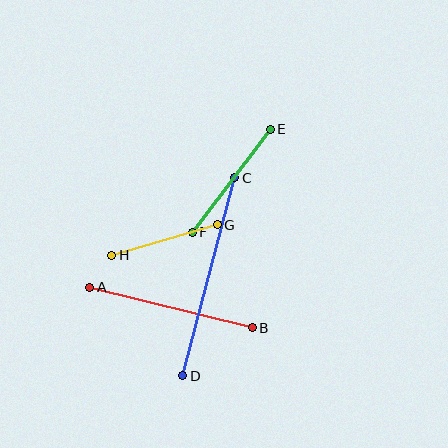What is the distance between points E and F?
The distance is approximately 129 pixels.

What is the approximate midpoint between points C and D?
The midpoint is at approximately (209, 277) pixels.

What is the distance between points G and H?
The distance is approximately 110 pixels.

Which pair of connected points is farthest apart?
Points C and D are farthest apart.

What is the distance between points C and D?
The distance is approximately 205 pixels.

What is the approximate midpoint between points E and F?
The midpoint is at approximately (231, 181) pixels.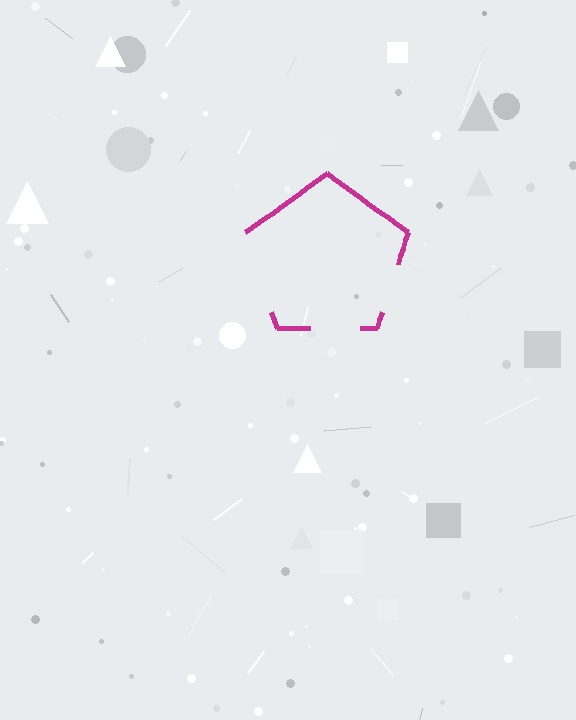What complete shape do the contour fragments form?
The contour fragments form a pentagon.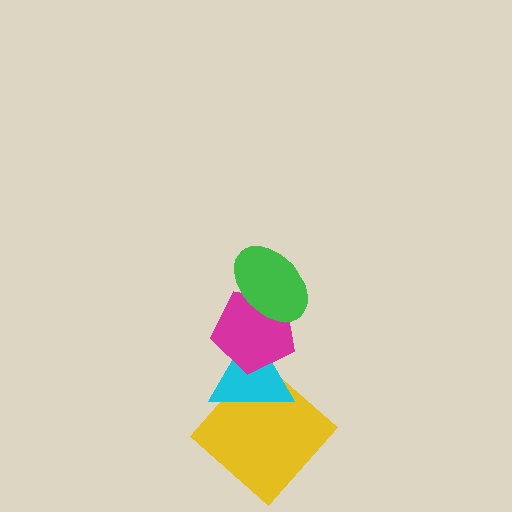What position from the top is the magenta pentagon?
The magenta pentagon is 2nd from the top.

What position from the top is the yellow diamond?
The yellow diamond is 4th from the top.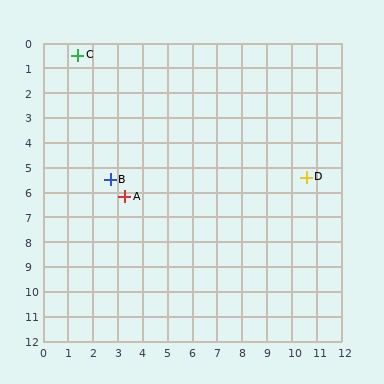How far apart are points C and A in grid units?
Points C and A are about 6.0 grid units apart.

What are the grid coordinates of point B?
Point B is at approximately (2.7, 5.5).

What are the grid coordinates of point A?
Point A is at approximately (3.3, 6.2).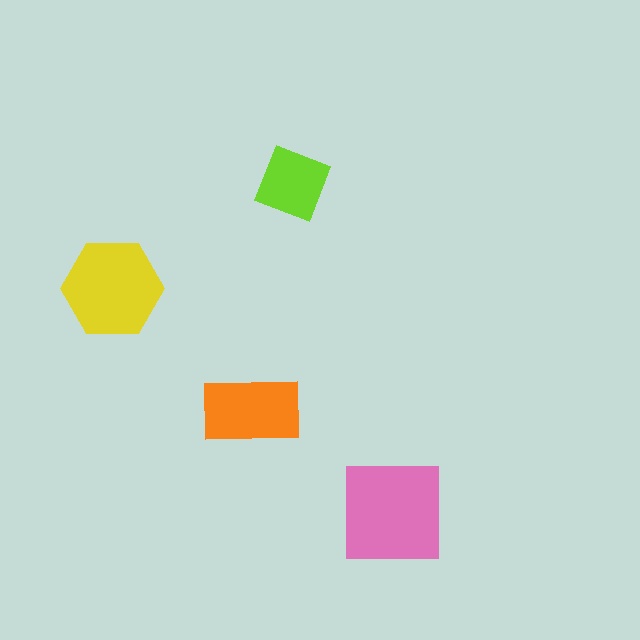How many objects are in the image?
There are 4 objects in the image.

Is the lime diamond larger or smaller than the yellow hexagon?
Smaller.